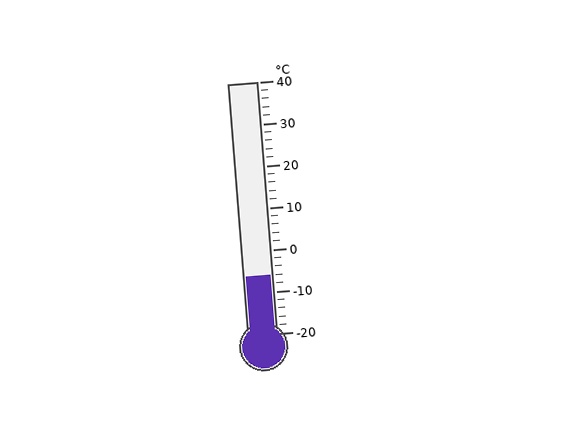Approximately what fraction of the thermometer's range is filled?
The thermometer is filled to approximately 25% of its range.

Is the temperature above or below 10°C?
The temperature is below 10°C.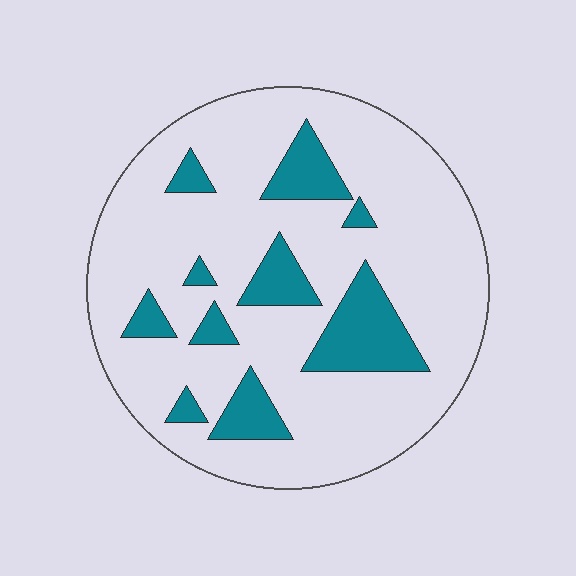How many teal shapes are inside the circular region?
10.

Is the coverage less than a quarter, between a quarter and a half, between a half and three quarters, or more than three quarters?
Less than a quarter.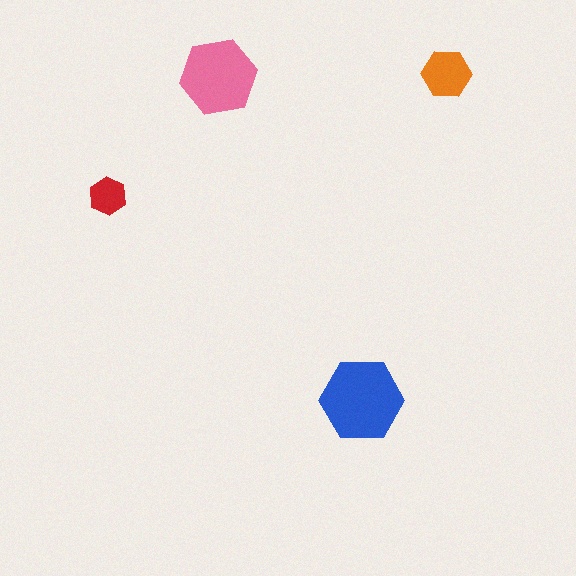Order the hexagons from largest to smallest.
the blue one, the pink one, the orange one, the red one.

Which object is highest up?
The orange hexagon is topmost.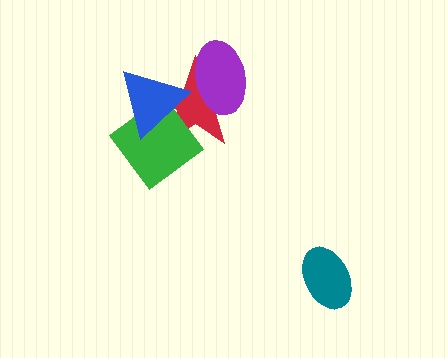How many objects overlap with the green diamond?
2 objects overlap with the green diamond.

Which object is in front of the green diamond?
The blue triangle is in front of the green diamond.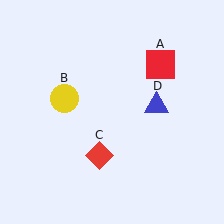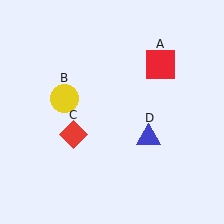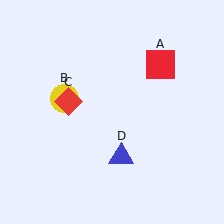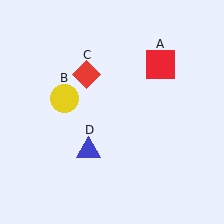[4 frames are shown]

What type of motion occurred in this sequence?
The red diamond (object C), blue triangle (object D) rotated clockwise around the center of the scene.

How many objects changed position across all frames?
2 objects changed position: red diamond (object C), blue triangle (object D).